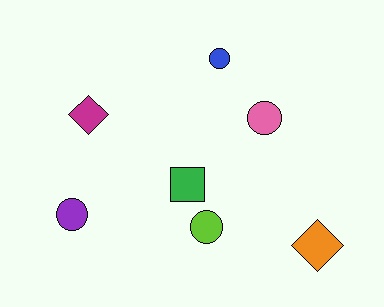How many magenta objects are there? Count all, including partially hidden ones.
There is 1 magenta object.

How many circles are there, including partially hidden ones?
There are 4 circles.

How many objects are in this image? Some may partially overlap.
There are 7 objects.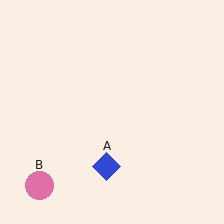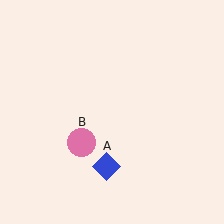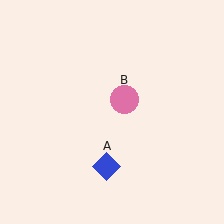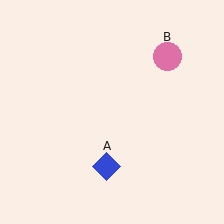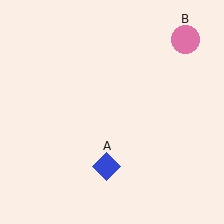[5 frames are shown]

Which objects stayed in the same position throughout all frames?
Blue diamond (object A) remained stationary.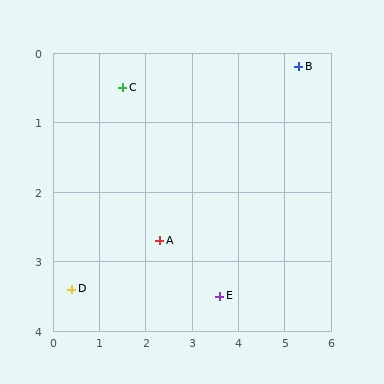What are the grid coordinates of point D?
Point D is at approximately (0.4, 3.4).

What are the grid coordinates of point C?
Point C is at approximately (1.5, 0.5).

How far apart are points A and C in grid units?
Points A and C are about 2.3 grid units apart.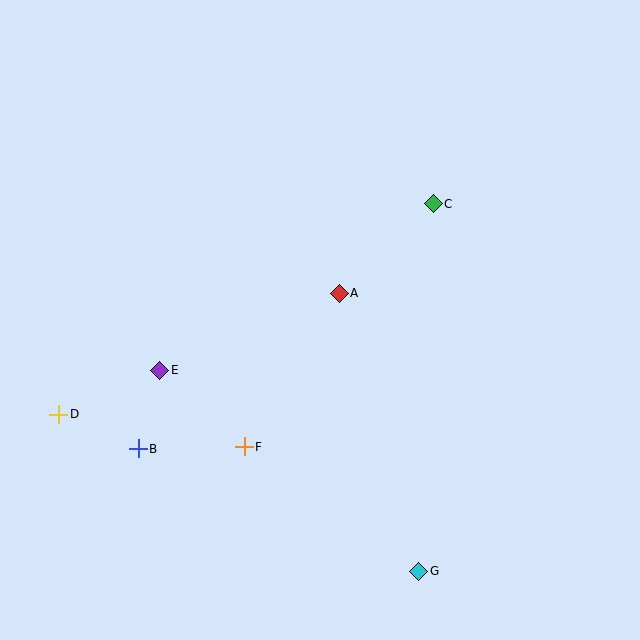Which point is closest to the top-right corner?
Point C is closest to the top-right corner.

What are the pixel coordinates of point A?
Point A is at (339, 293).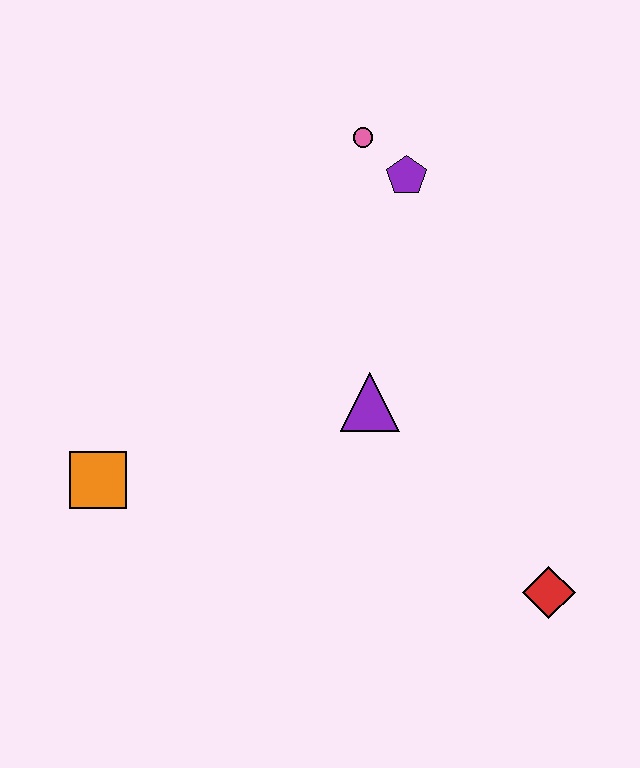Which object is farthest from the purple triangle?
The orange square is farthest from the purple triangle.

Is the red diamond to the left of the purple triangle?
No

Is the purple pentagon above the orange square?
Yes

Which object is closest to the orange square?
The purple triangle is closest to the orange square.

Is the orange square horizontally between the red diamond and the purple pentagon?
No